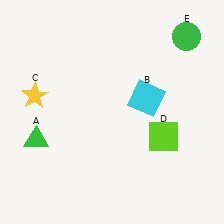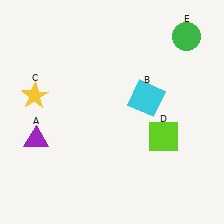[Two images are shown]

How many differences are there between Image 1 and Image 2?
There is 1 difference between the two images.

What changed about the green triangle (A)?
In Image 1, A is green. In Image 2, it changed to purple.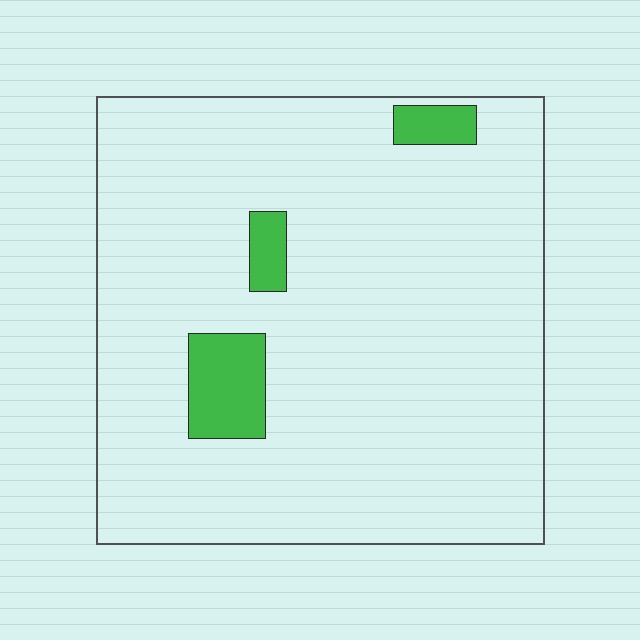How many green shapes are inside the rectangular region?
3.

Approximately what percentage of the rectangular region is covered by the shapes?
Approximately 5%.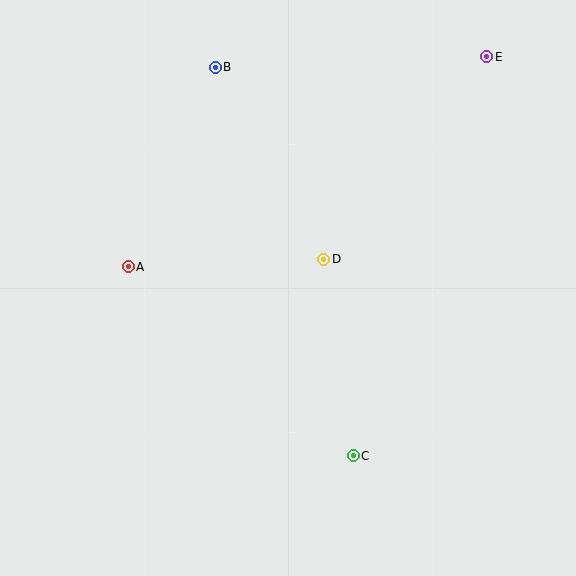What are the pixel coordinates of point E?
Point E is at (487, 57).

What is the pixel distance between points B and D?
The distance between B and D is 221 pixels.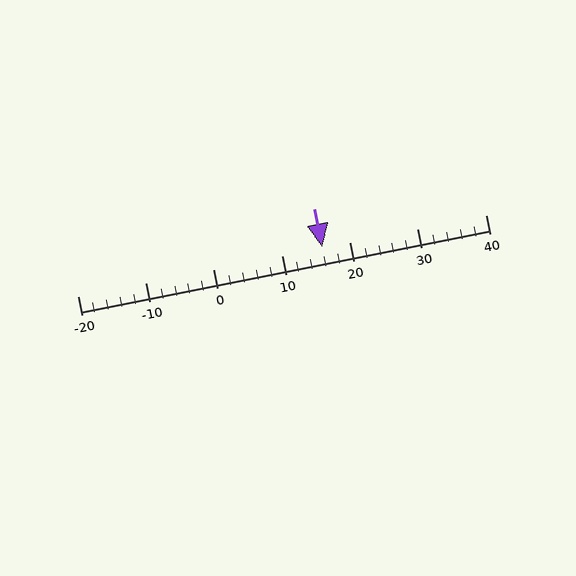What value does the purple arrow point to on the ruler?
The purple arrow points to approximately 16.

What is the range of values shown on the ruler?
The ruler shows values from -20 to 40.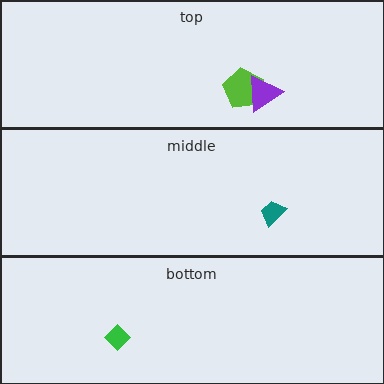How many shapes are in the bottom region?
1.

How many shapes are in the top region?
2.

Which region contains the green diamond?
The bottom region.